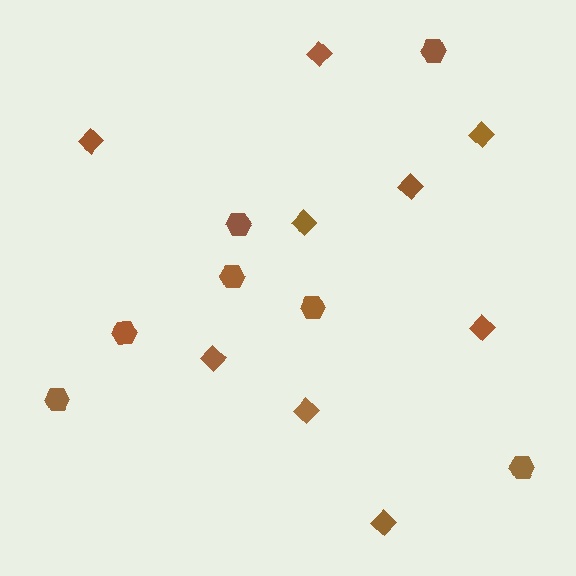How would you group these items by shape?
There are 2 groups: one group of diamonds (9) and one group of hexagons (7).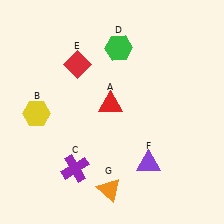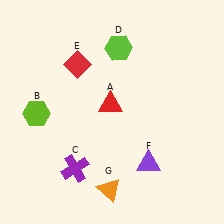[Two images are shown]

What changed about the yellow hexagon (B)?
In Image 1, B is yellow. In Image 2, it changed to lime.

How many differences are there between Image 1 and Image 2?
There are 2 differences between the two images.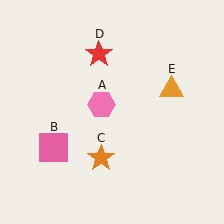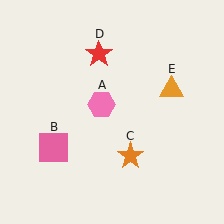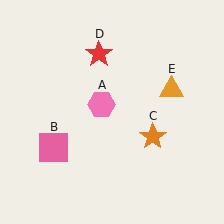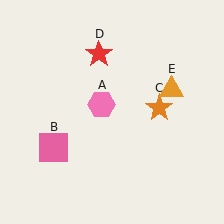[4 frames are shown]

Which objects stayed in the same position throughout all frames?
Pink hexagon (object A) and pink square (object B) and red star (object D) and orange triangle (object E) remained stationary.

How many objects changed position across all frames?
1 object changed position: orange star (object C).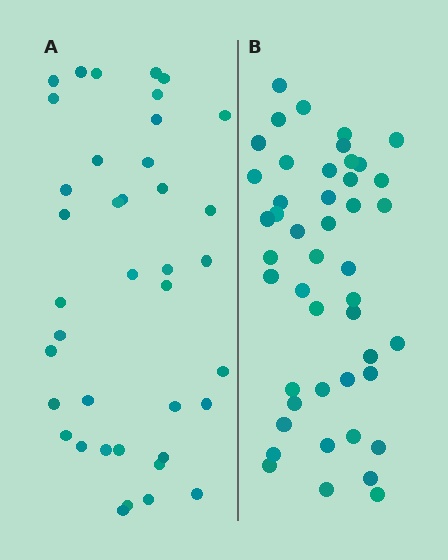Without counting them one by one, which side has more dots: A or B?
Region B (the right region) has more dots.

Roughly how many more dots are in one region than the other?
Region B has roughly 8 or so more dots than region A.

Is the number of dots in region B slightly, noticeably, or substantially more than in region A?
Region B has only slightly more — the two regions are fairly close. The ratio is roughly 1.2 to 1.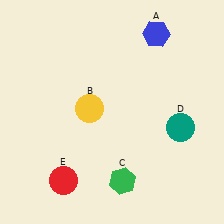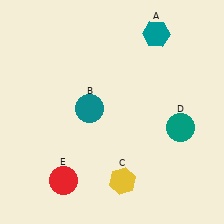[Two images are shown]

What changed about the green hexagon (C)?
In Image 1, C is green. In Image 2, it changed to yellow.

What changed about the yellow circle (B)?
In Image 1, B is yellow. In Image 2, it changed to teal.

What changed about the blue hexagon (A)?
In Image 1, A is blue. In Image 2, it changed to teal.